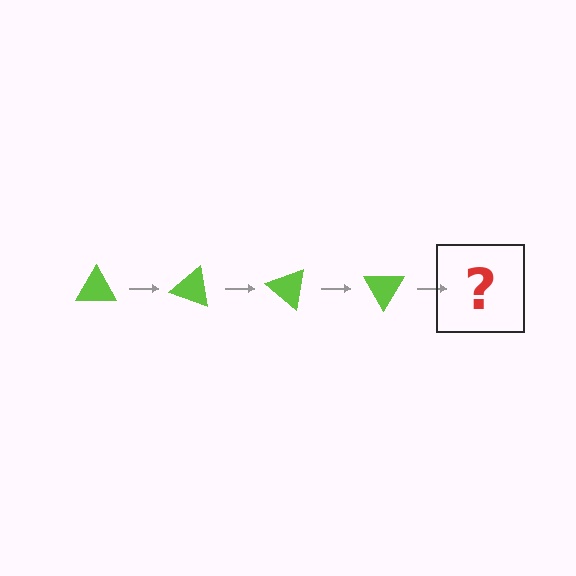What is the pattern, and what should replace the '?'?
The pattern is that the triangle rotates 20 degrees each step. The '?' should be a lime triangle rotated 80 degrees.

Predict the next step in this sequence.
The next step is a lime triangle rotated 80 degrees.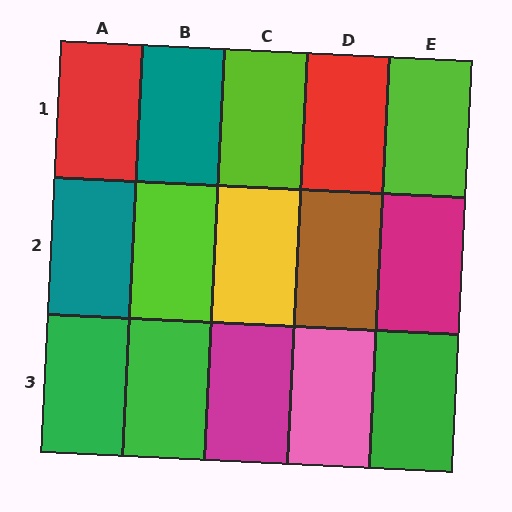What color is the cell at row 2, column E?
Magenta.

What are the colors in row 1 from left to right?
Red, teal, lime, red, lime.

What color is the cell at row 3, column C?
Magenta.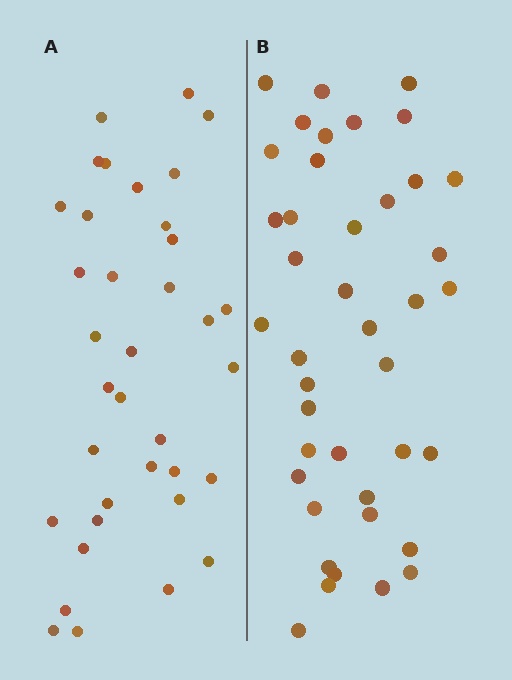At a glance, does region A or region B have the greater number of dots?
Region B (the right region) has more dots.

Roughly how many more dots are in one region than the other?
Region B has about 5 more dots than region A.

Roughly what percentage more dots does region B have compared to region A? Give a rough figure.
About 15% more.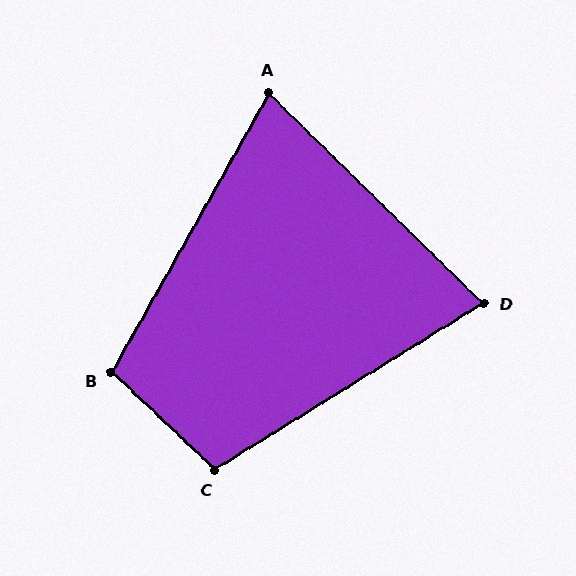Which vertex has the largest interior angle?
C, at approximately 105 degrees.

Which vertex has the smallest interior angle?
A, at approximately 75 degrees.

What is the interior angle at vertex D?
Approximately 76 degrees (acute).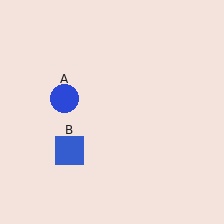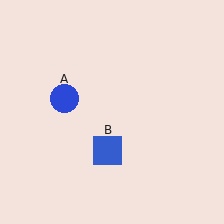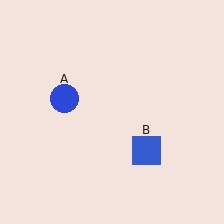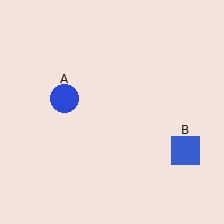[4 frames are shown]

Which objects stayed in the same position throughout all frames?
Blue circle (object A) remained stationary.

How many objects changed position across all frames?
1 object changed position: blue square (object B).